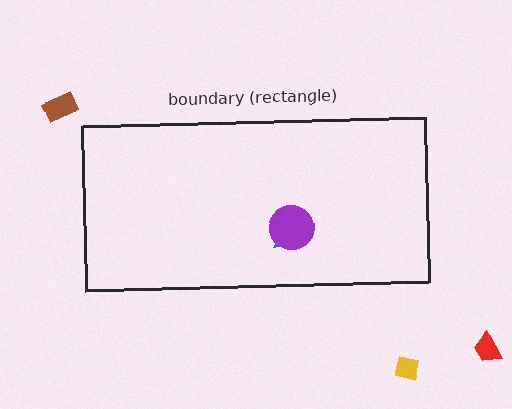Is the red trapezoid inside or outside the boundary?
Outside.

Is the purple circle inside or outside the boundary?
Inside.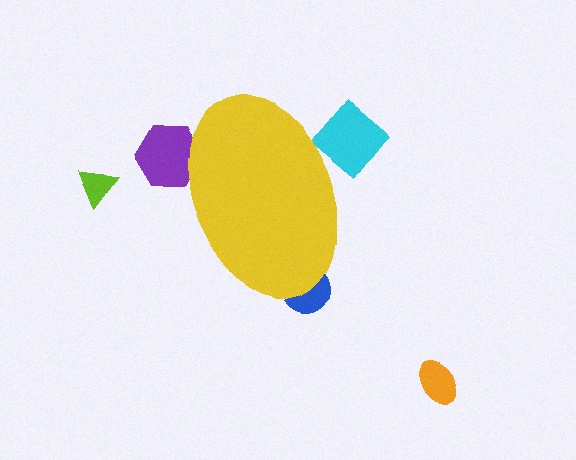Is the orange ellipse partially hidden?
No, the orange ellipse is fully visible.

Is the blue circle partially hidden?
Yes, the blue circle is partially hidden behind the yellow ellipse.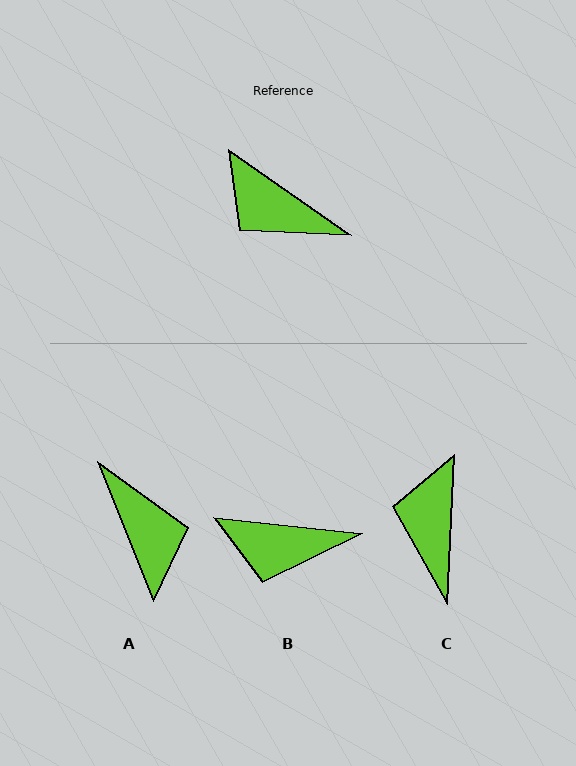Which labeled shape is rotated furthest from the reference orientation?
A, about 146 degrees away.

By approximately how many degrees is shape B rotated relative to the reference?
Approximately 29 degrees counter-clockwise.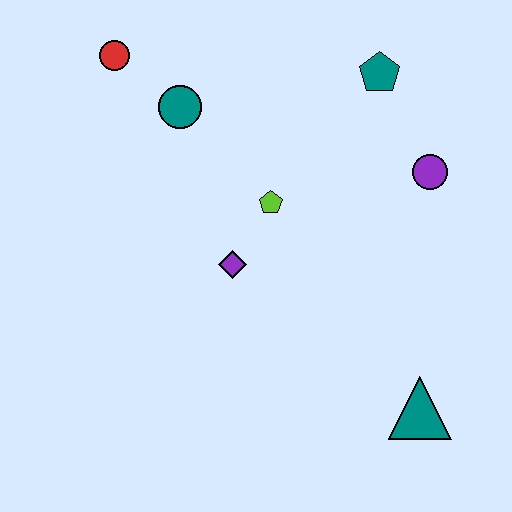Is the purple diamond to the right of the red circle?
Yes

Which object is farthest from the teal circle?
The teal triangle is farthest from the teal circle.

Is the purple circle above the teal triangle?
Yes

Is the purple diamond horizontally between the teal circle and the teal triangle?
Yes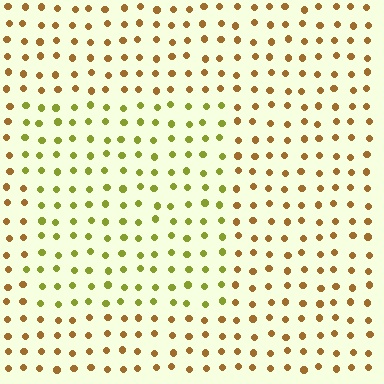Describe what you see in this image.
The image is filled with small brown elements in a uniform arrangement. A rectangle-shaped region is visible where the elements are tinted to a slightly different hue, forming a subtle color boundary.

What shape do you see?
I see a rectangle.